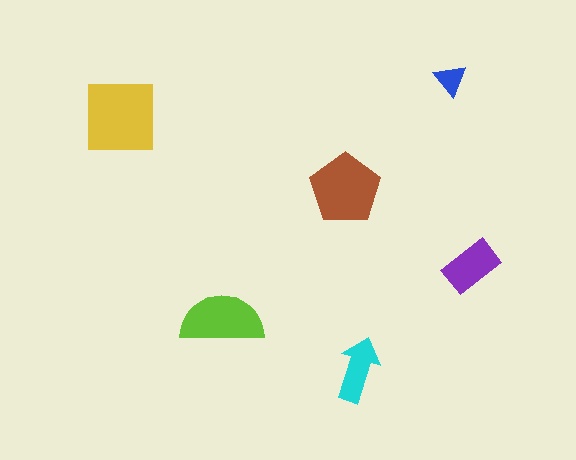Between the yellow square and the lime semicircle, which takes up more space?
The yellow square.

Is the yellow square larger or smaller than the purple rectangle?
Larger.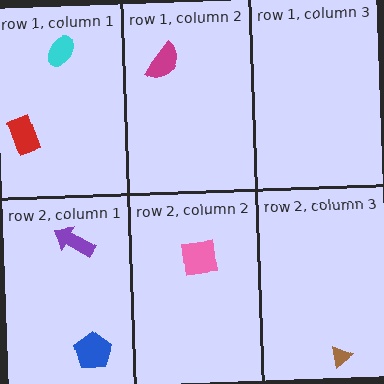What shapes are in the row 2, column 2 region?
The pink square.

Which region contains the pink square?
The row 2, column 2 region.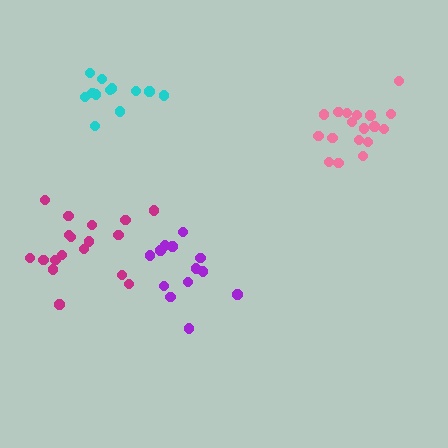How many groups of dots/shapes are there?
There are 4 groups.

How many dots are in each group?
Group 1: 18 dots, Group 2: 12 dots, Group 3: 18 dots, Group 4: 13 dots (61 total).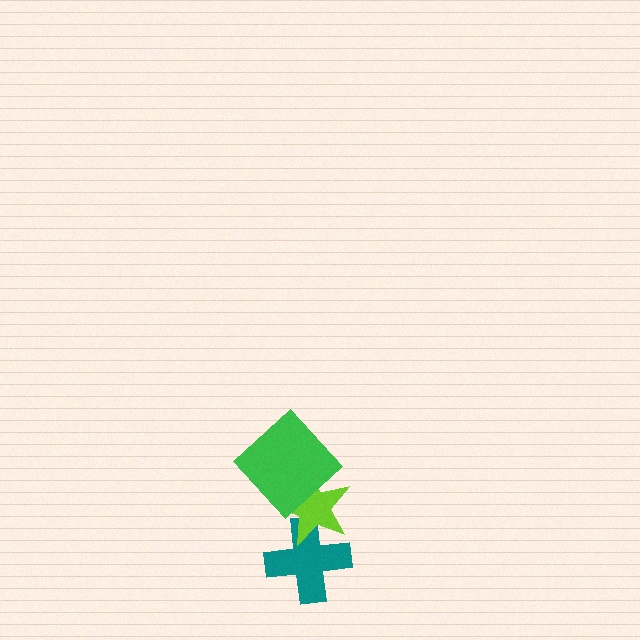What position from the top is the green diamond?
The green diamond is 1st from the top.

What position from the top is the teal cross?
The teal cross is 3rd from the top.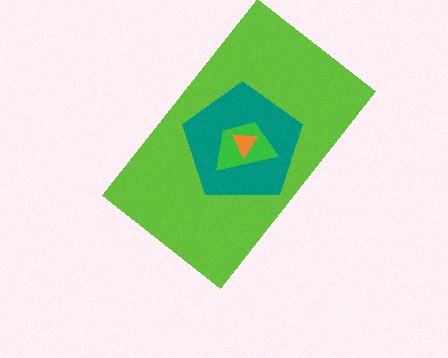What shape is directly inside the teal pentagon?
The green trapezoid.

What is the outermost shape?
The lime rectangle.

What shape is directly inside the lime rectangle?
The teal pentagon.